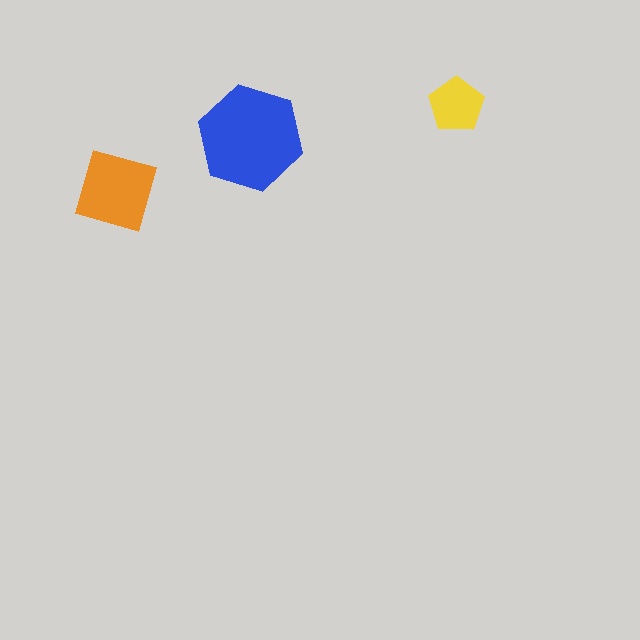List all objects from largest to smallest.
The blue hexagon, the orange diamond, the yellow pentagon.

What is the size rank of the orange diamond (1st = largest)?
2nd.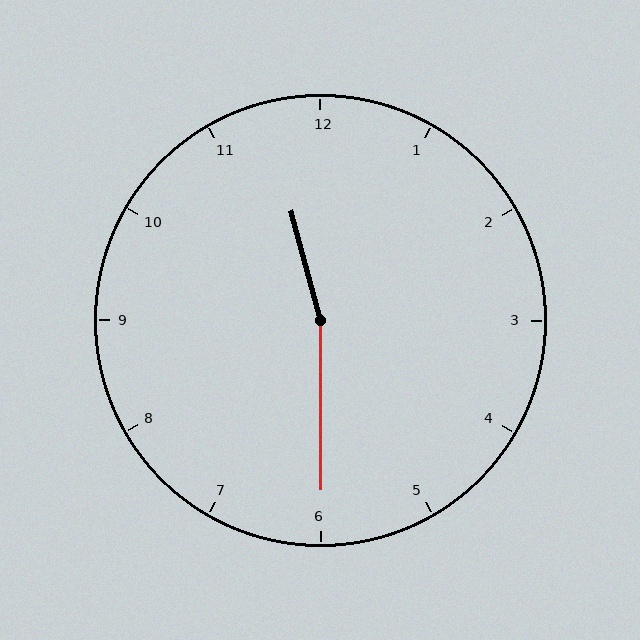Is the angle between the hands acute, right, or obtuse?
It is obtuse.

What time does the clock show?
11:30.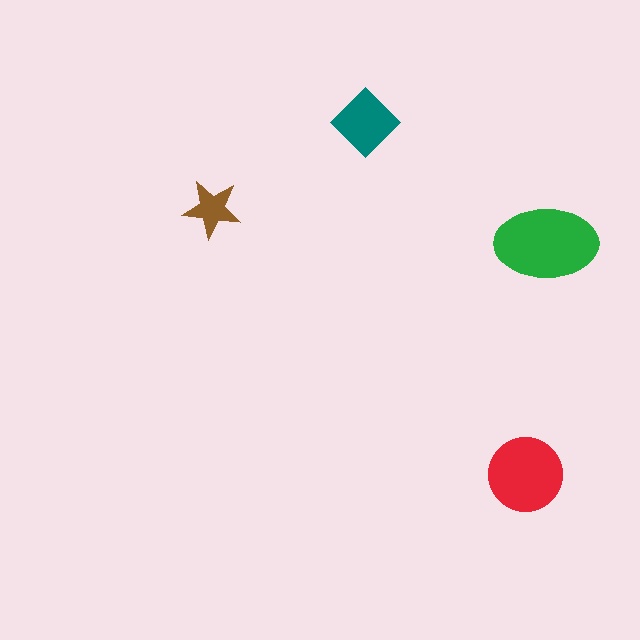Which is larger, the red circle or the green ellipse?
The green ellipse.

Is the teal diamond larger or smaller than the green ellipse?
Smaller.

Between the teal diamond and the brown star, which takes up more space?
The teal diamond.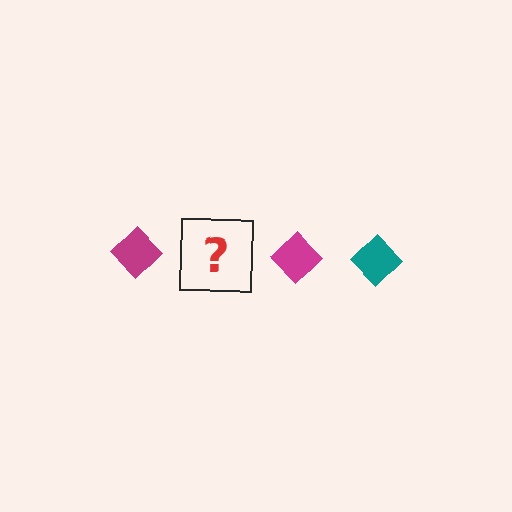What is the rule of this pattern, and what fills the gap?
The rule is that the pattern cycles through magenta, teal diamonds. The gap should be filled with a teal diamond.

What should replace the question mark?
The question mark should be replaced with a teal diamond.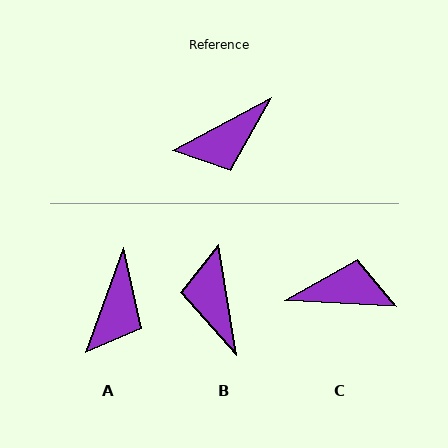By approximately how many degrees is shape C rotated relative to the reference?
Approximately 149 degrees counter-clockwise.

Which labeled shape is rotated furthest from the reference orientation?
C, about 149 degrees away.